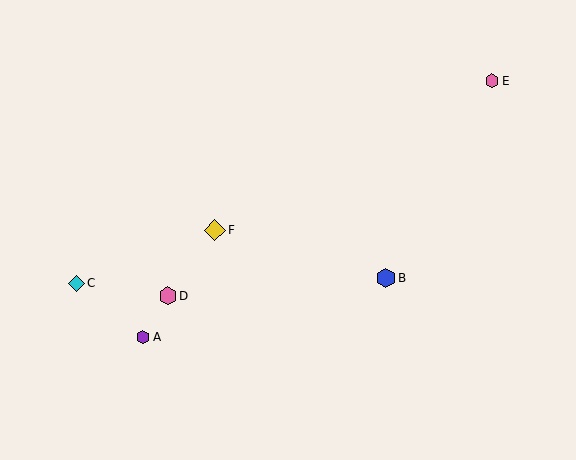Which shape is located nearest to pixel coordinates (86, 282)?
The cyan diamond (labeled C) at (76, 283) is nearest to that location.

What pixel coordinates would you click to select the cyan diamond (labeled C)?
Click at (76, 283) to select the cyan diamond C.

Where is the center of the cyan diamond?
The center of the cyan diamond is at (76, 283).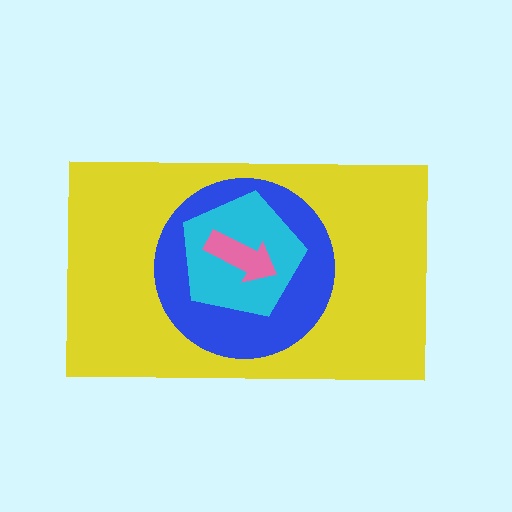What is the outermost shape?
The yellow rectangle.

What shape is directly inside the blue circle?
The cyan pentagon.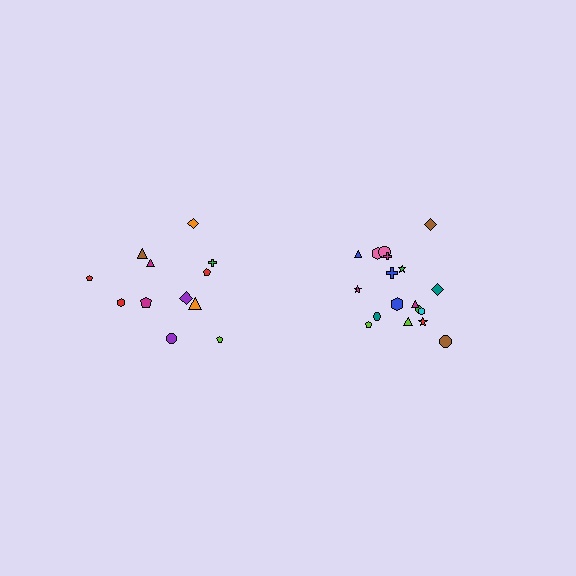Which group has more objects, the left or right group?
The right group.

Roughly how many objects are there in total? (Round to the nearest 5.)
Roughly 30 objects in total.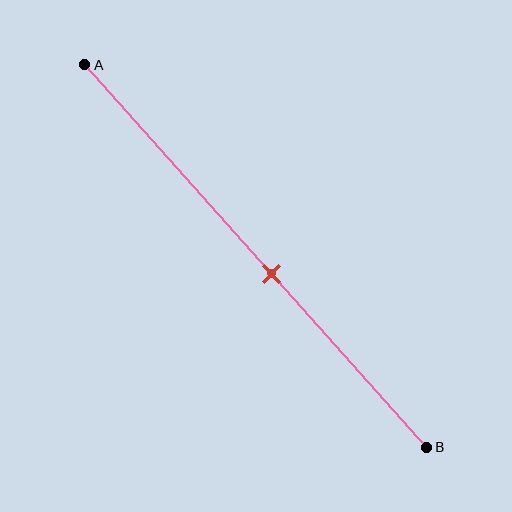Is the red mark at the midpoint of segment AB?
No, the mark is at about 55% from A, not at the 50% midpoint.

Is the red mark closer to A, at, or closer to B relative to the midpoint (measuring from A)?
The red mark is closer to point B than the midpoint of segment AB.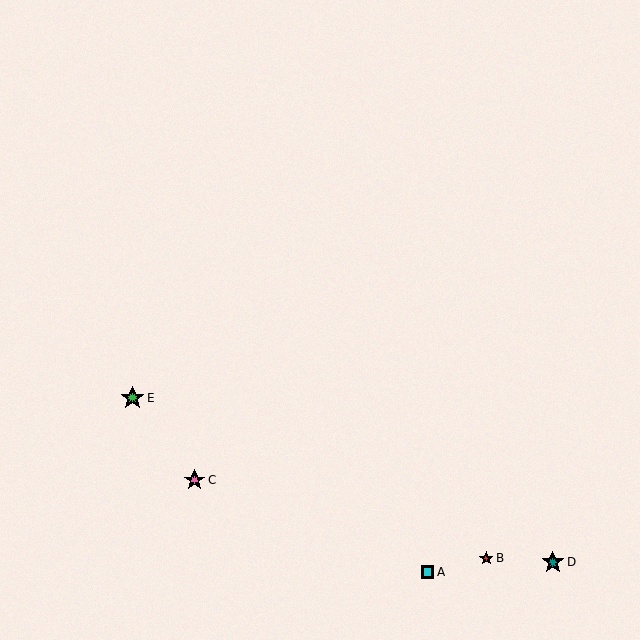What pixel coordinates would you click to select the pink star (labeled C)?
Click at (194, 480) to select the pink star C.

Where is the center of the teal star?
The center of the teal star is at (553, 562).